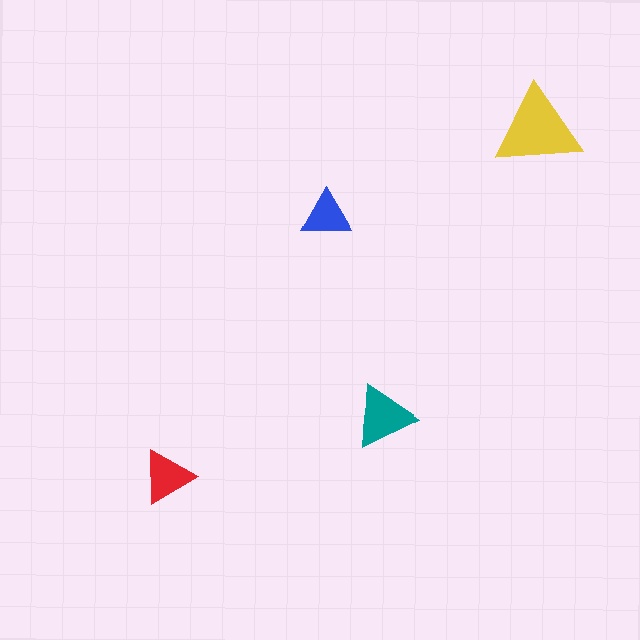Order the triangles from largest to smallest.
the yellow one, the teal one, the red one, the blue one.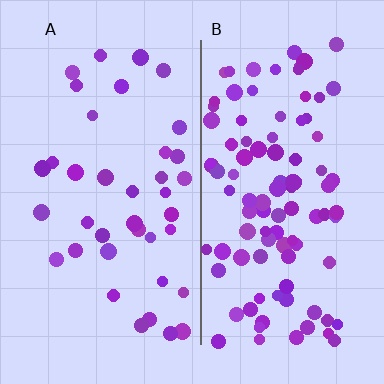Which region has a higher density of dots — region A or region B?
B (the right).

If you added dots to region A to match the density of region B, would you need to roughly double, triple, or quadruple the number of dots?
Approximately triple.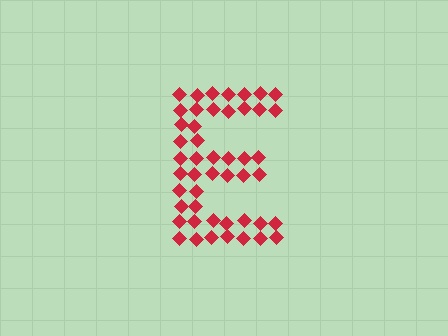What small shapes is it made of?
It is made of small diamonds.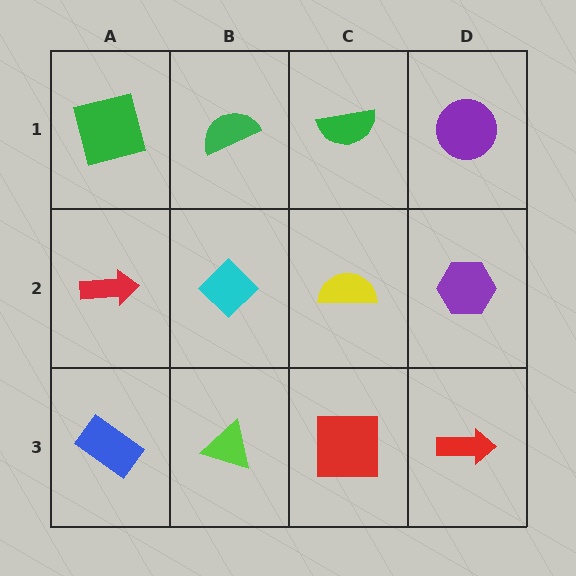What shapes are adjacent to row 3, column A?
A red arrow (row 2, column A), a lime triangle (row 3, column B).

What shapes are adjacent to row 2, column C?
A green semicircle (row 1, column C), a red square (row 3, column C), a cyan diamond (row 2, column B), a purple hexagon (row 2, column D).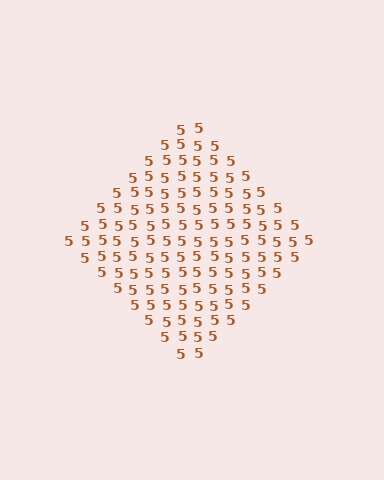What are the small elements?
The small elements are digit 5's.